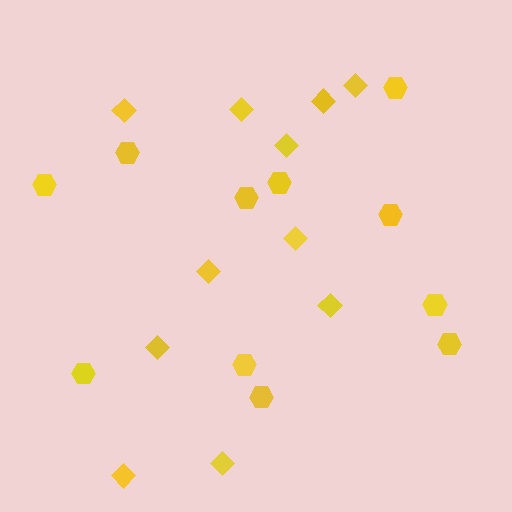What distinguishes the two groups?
There are 2 groups: one group of hexagons (11) and one group of diamonds (11).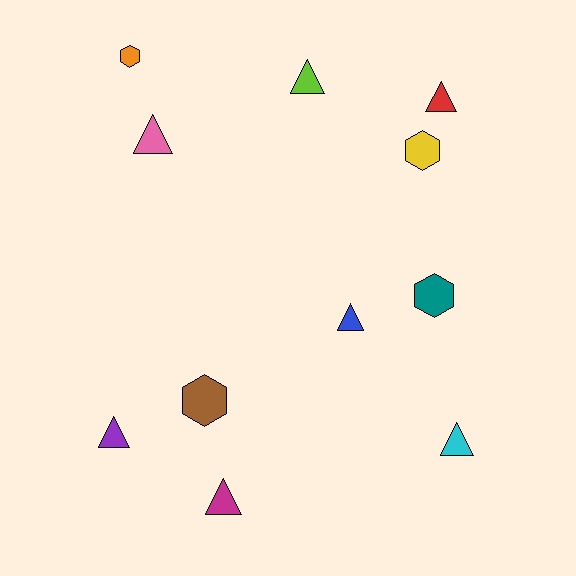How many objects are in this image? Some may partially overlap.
There are 11 objects.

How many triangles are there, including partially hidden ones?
There are 7 triangles.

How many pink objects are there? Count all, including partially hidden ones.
There is 1 pink object.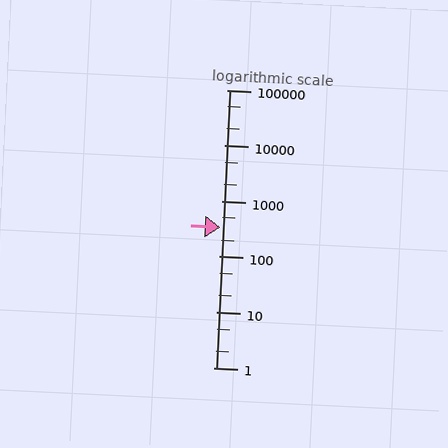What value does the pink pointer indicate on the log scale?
The pointer indicates approximately 340.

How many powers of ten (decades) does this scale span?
The scale spans 5 decades, from 1 to 100000.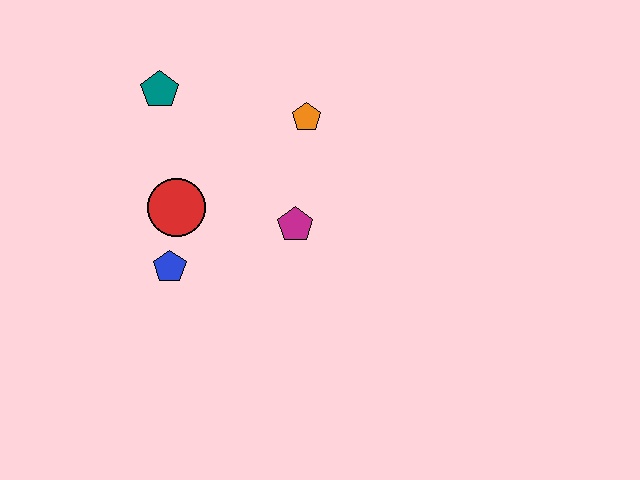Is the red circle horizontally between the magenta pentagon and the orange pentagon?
No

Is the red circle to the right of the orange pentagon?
No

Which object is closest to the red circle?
The blue pentagon is closest to the red circle.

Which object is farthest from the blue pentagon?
The orange pentagon is farthest from the blue pentagon.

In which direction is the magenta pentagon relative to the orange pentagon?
The magenta pentagon is below the orange pentagon.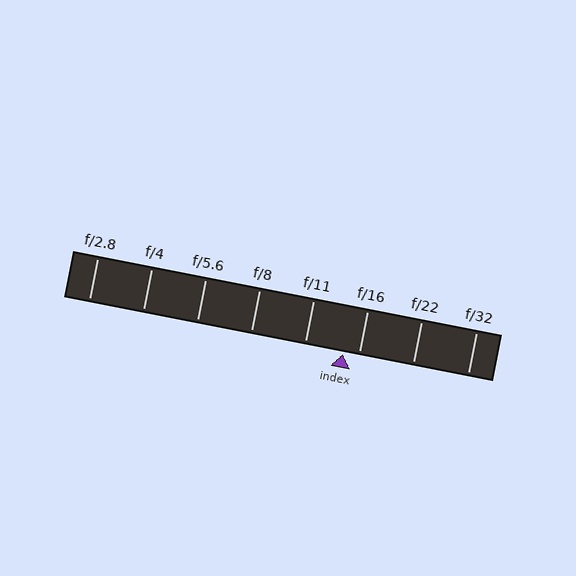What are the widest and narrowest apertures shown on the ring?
The widest aperture shown is f/2.8 and the narrowest is f/32.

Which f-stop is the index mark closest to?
The index mark is closest to f/16.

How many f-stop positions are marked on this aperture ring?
There are 8 f-stop positions marked.